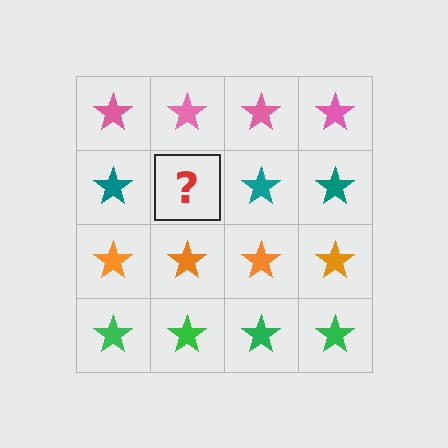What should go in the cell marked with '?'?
The missing cell should contain a teal star.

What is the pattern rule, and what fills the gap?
The rule is that each row has a consistent color. The gap should be filled with a teal star.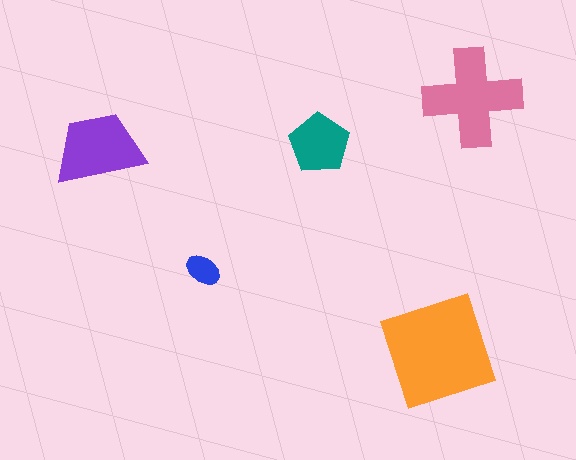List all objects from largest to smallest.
The orange square, the pink cross, the purple trapezoid, the teal pentagon, the blue ellipse.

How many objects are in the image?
There are 5 objects in the image.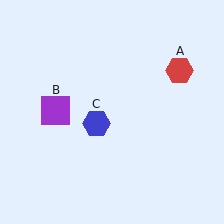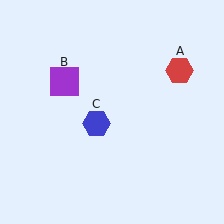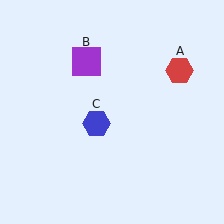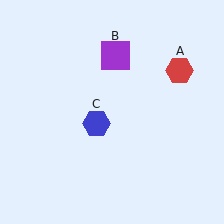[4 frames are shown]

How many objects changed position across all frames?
1 object changed position: purple square (object B).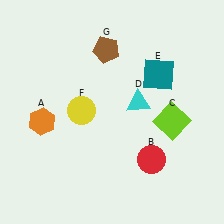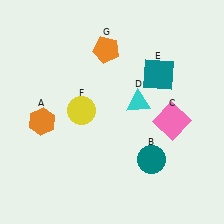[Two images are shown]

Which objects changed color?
B changed from red to teal. C changed from lime to pink. G changed from brown to orange.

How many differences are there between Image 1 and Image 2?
There are 3 differences between the two images.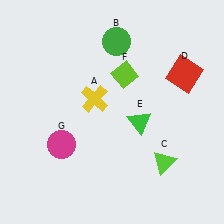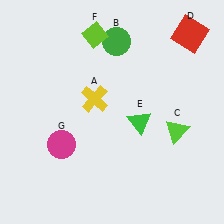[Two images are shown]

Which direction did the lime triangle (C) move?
The lime triangle (C) moved up.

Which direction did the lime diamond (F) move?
The lime diamond (F) moved up.